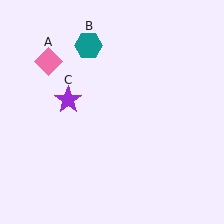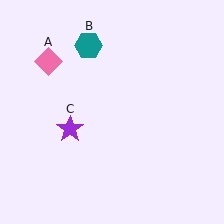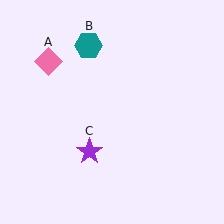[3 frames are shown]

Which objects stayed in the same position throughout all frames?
Pink diamond (object A) and teal hexagon (object B) remained stationary.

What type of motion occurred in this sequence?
The purple star (object C) rotated counterclockwise around the center of the scene.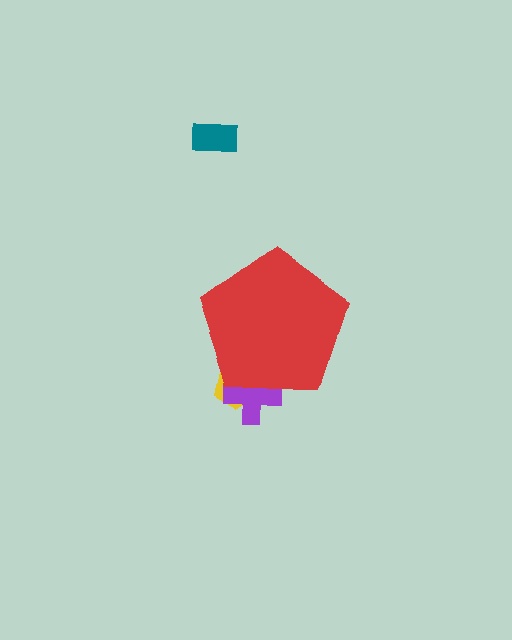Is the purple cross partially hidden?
Yes, the purple cross is partially hidden behind the red pentagon.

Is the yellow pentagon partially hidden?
Yes, the yellow pentagon is partially hidden behind the red pentagon.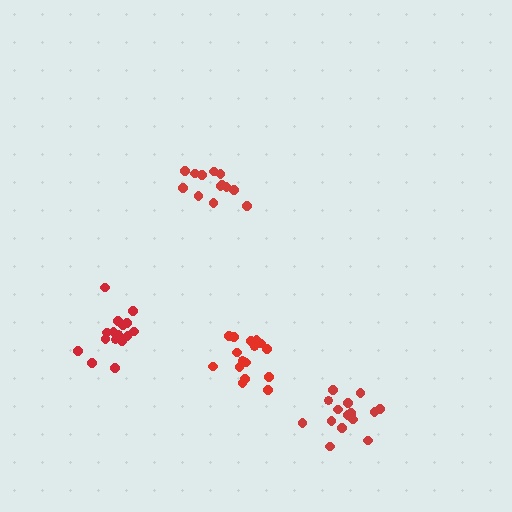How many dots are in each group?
Group 1: 16 dots, Group 2: 16 dots, Group 3: 16 dots, Group 4: 13 dots (61 total).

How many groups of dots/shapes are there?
There are 4 groups.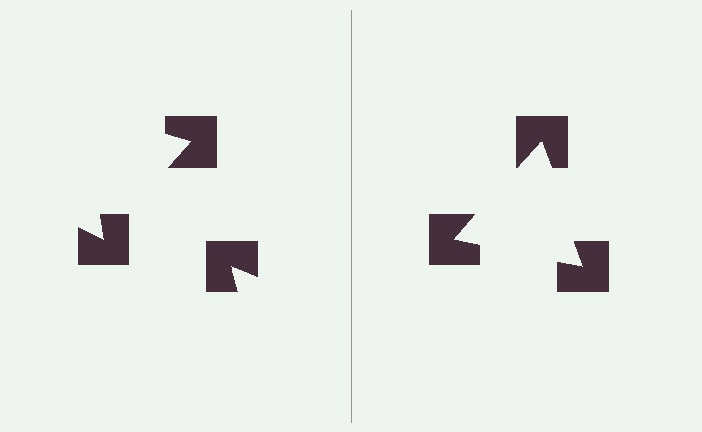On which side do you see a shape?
An illusory triangle appears on the right side. On the left side the wedge cuts are rotated, so no coherent shape forms.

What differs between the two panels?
The notched squares are positioned identically on both sides; only the wedge orientations differ. On the right they align to a triangle; on the left they are misaligned.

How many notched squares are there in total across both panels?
6 — 3 on each side.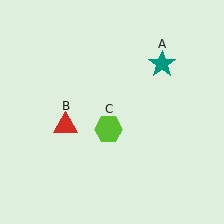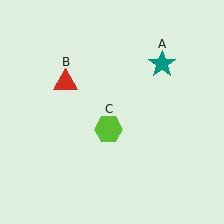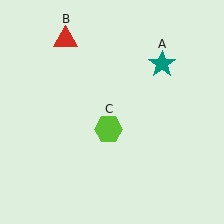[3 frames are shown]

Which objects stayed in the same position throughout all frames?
Teal star (object A) and lime hexagon (object C) remained stationary.